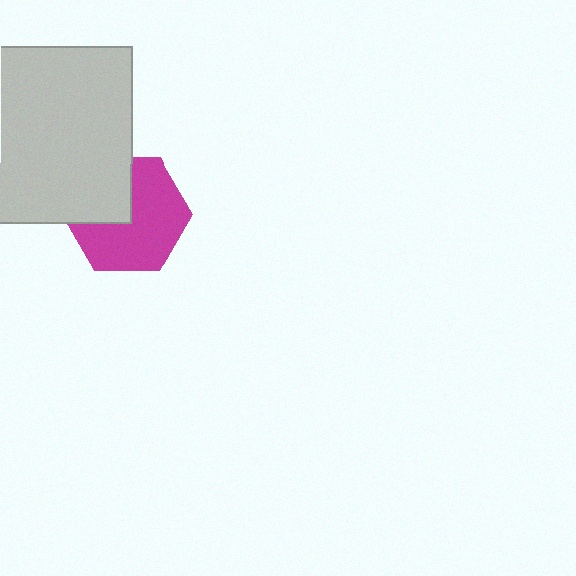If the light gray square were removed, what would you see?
You would see the complete magenta hexagon.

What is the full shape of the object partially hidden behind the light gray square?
The partially hidden object is a magenta hexagon.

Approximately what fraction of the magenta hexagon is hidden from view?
Roughly 34% of the magenta hexagon is hidden behind the light gray square.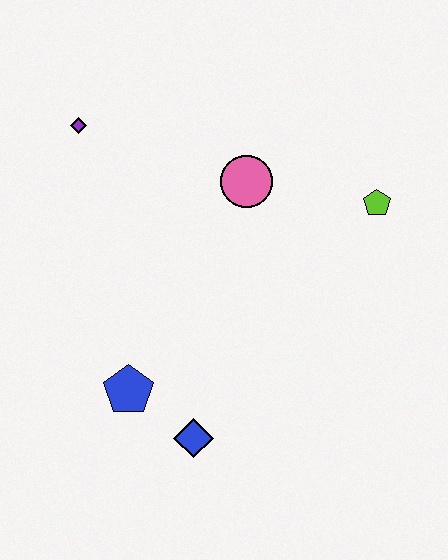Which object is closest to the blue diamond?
The blue pentagon is closest to the blue diamond.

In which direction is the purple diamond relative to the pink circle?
The purple diamond is to the left of the pink circle.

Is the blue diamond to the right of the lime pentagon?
No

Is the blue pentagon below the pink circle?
Yes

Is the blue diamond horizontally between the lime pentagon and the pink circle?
No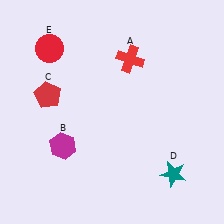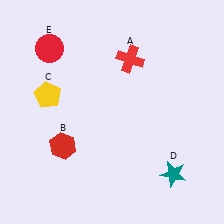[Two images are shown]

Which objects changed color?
B changed from magenta to red. C changed from red to yellow.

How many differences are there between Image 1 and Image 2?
There are 2 differences between the two images.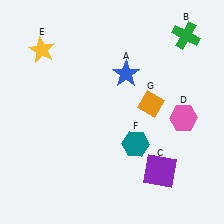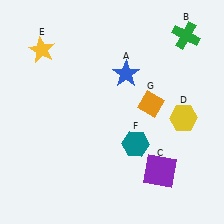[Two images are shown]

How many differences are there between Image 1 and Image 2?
There is 1 difference between the two images.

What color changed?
The hexagon (D) changed from pink in Image 1 to yellow in Image 2.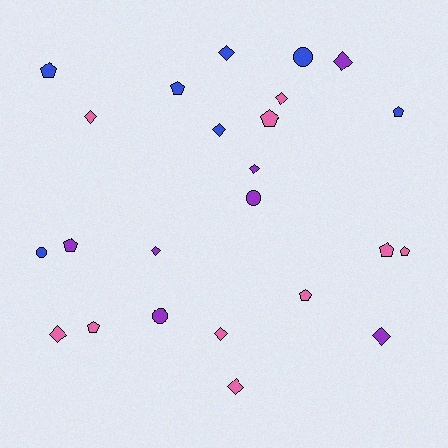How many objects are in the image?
There are 24 objects.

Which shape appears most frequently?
Diamond, with 11 objects.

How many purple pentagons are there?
There is 1 purple pentagon.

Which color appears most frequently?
Pink, with 10 objects.